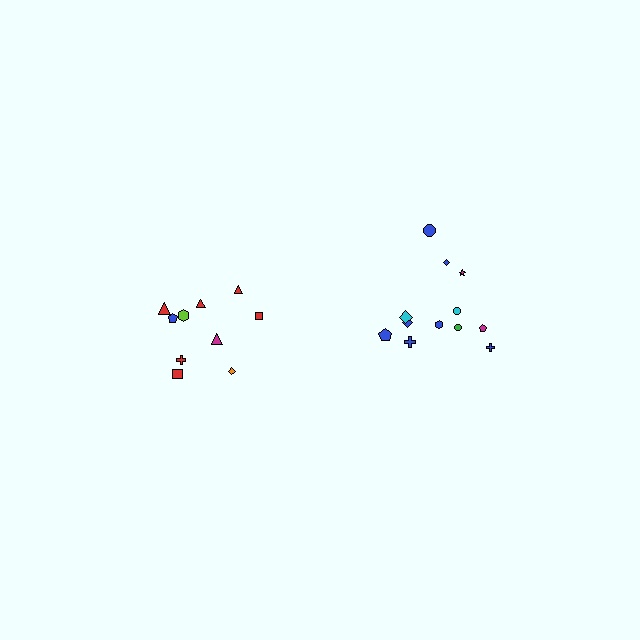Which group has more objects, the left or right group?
The right group.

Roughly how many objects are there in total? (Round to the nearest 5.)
Roughly 20 objects in total.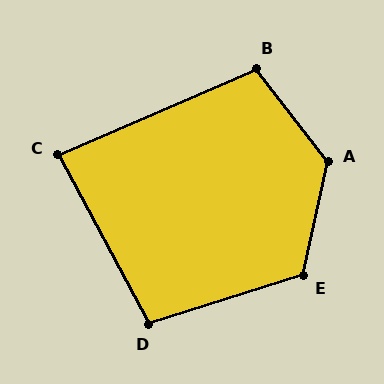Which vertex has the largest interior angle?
A, at approximately 130 degrees.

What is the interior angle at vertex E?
Approximately 120 degrees (obtuse).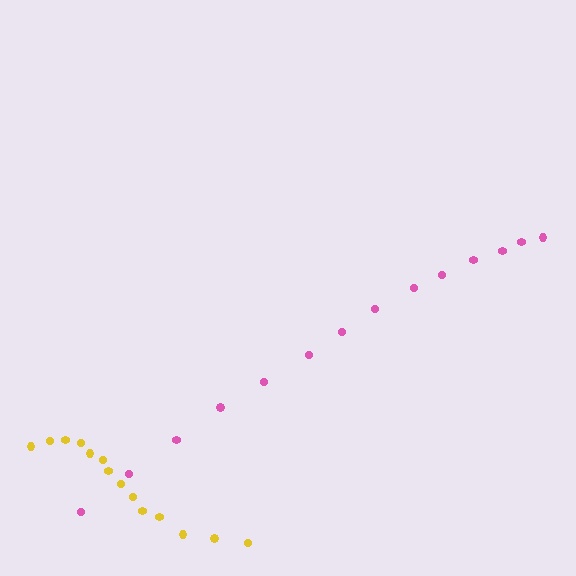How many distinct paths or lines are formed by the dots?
There are 2 distinct paths.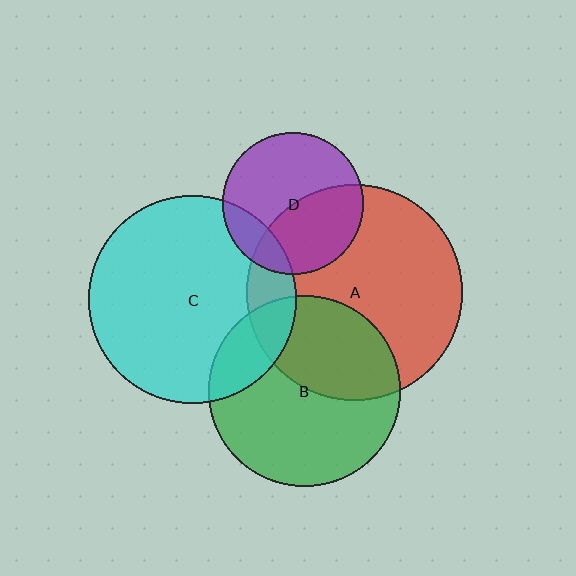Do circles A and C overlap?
Yes.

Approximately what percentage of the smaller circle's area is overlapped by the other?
Approximately 15%.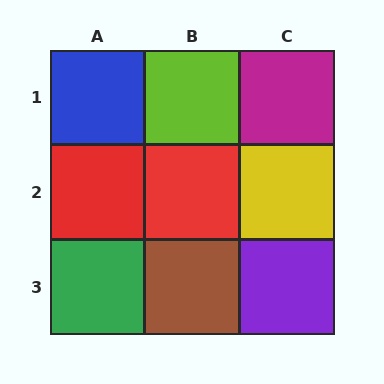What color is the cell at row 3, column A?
Green.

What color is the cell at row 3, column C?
Purple.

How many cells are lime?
1 cell is lime.